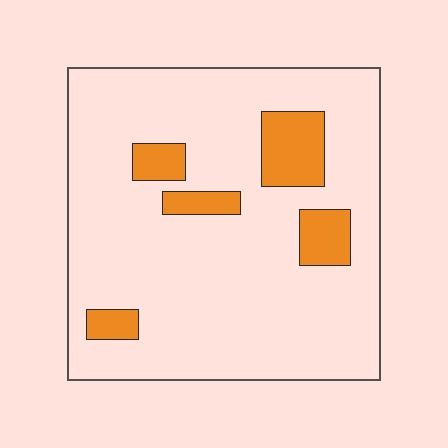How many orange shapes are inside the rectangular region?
5.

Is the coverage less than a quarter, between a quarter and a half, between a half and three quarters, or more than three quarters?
Less than a quarter.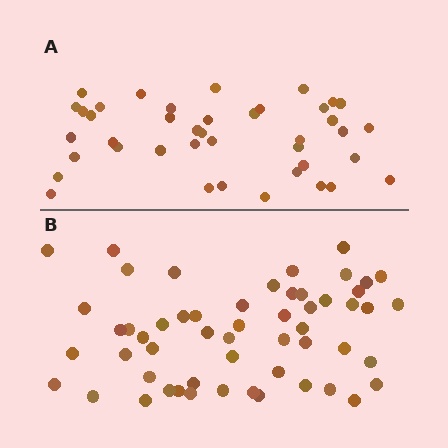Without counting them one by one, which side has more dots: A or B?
Region B (the bottom region) has more dots.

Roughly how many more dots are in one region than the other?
Region B has approximately 15 more dots than region A.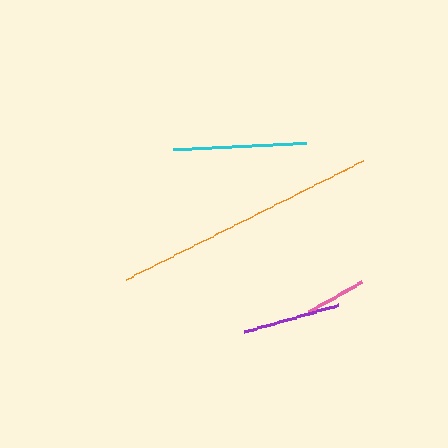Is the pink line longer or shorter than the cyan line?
The cyan line is longer than the pink line.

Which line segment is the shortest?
The pink line is the shortest at approximately 61 pixels.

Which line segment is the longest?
The orange line is the longest at approximately 265 pixels.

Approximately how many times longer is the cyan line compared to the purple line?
The cyan line is approximately 1.4 times the length of the purple line.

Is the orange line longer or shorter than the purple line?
The orange line is longer than the purple line.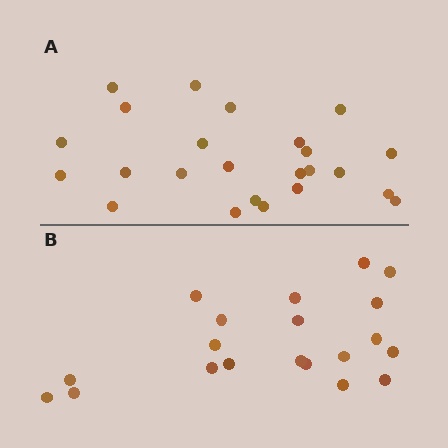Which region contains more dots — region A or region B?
Region A (the top region) has more dots.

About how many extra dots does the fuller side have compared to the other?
Region A has about 4 more dots than region B.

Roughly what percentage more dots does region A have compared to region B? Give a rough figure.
About 20% more.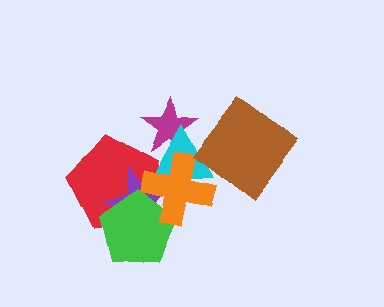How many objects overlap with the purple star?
4 objects overlap with the purple star.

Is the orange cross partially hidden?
No, no other shape covers it.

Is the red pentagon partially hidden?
Yes, it is partially covered by another shape.